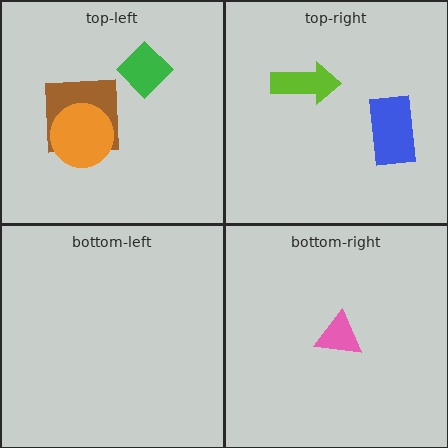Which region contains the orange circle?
The top-left region.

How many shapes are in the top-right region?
2.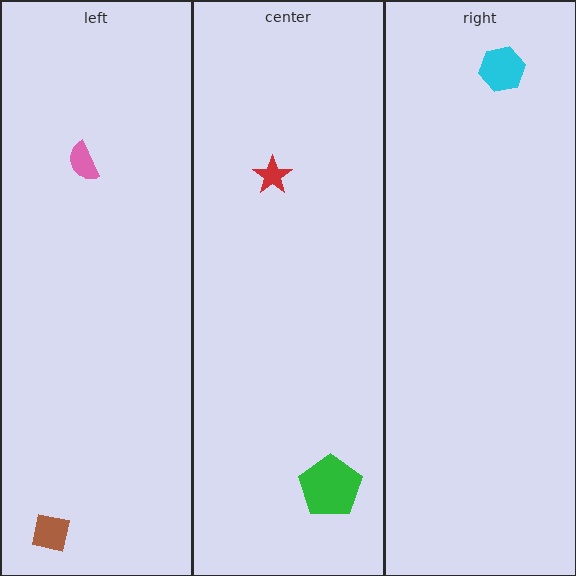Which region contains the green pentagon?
The center region.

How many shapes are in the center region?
2.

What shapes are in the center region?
The green pentagon, the red star.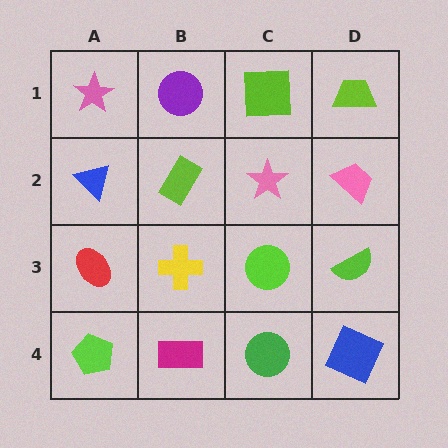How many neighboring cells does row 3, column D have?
3.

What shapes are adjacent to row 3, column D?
A pink trapezoid (row 2, column D), a blue square (row 4, column D), a lime circle (row 3, column C).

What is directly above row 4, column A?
A red ellipse.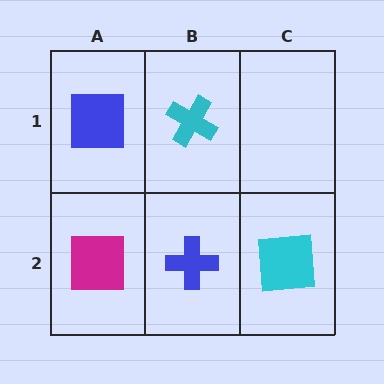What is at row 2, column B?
A blue cross.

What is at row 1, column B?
A cyan cross.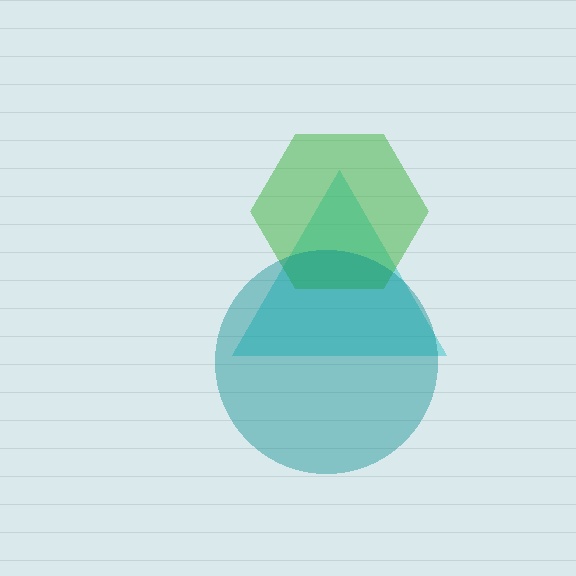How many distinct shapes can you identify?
There are 3 distinct shapes: a cyan triangle, a green hexagon, a teal circle.